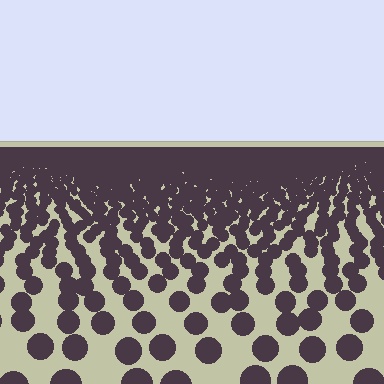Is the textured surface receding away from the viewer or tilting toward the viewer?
The surface is receding away from the viewer. Texture elements get smaller and denser toward the top.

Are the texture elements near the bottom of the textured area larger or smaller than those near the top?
Larger. Near the bottom, elements are closer to the viewer and appear at a bigger on-screen size.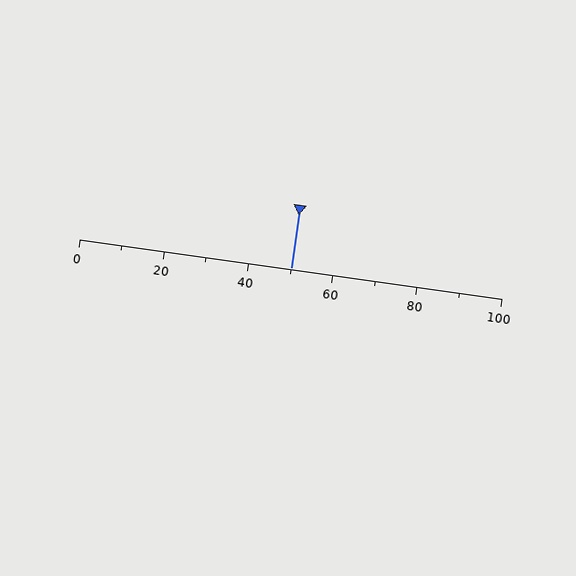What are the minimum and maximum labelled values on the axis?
The axis runs from 0 to 100.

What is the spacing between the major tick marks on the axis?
The major ticks are spaced 20 apart.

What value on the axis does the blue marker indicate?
The marker indicates approximately 50.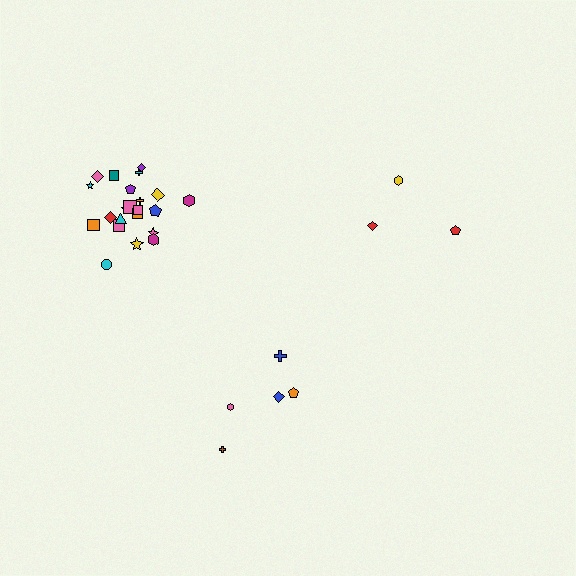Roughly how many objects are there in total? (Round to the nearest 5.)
Roughly 30 objects in total.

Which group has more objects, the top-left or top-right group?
The top-left group.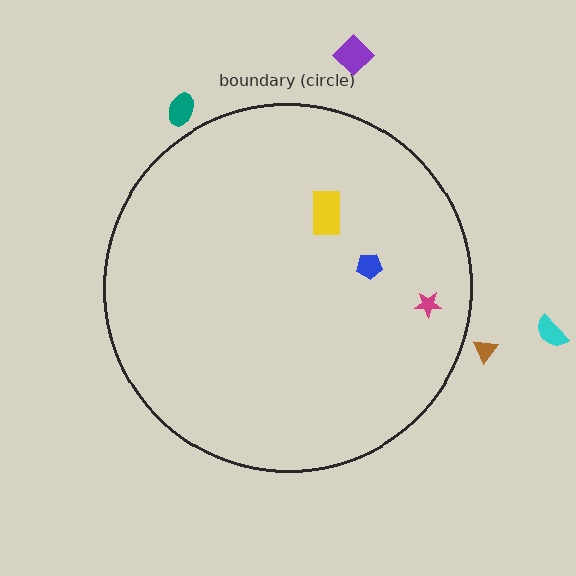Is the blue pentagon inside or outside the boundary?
Inside.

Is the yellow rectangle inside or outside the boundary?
Inside.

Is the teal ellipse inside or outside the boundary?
Outside.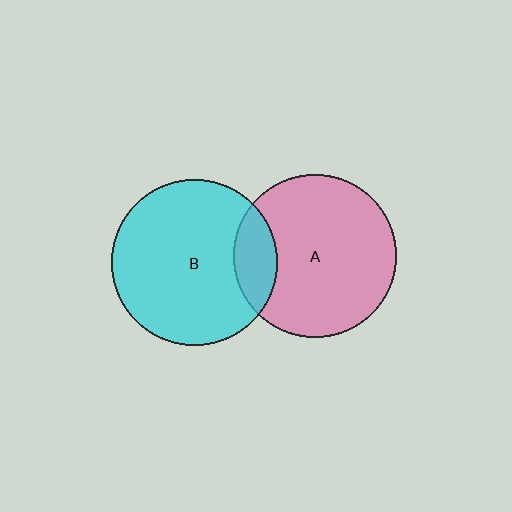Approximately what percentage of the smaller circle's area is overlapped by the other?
Approximately 15%.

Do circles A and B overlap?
Yes.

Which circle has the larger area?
Circle B (cyan).